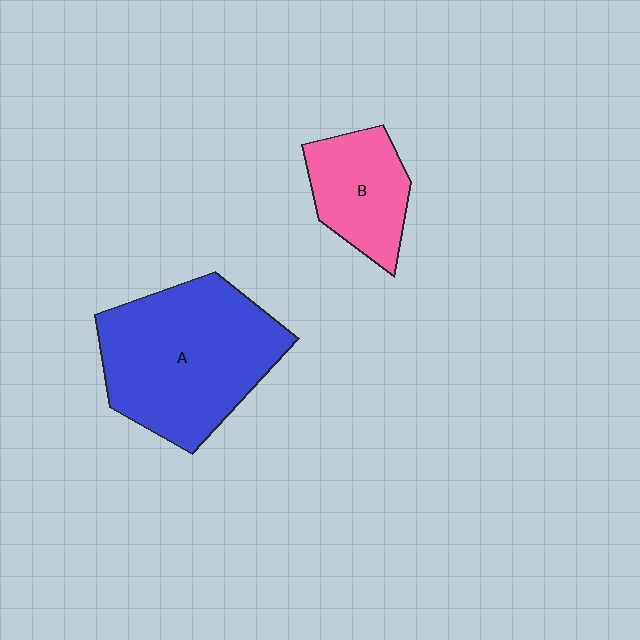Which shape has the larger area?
Shape A (blue).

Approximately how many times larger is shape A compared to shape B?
Approximately 2.1 times.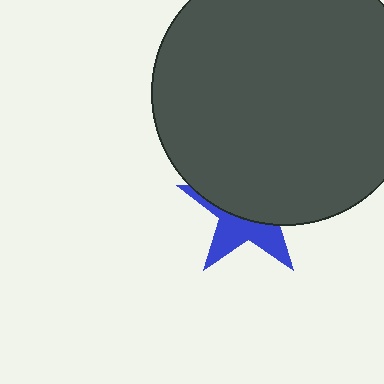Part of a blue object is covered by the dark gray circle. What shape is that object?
It is a star.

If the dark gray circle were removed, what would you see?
You would see the complete blue star.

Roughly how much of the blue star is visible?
A small part of it is visible (roughly 40%).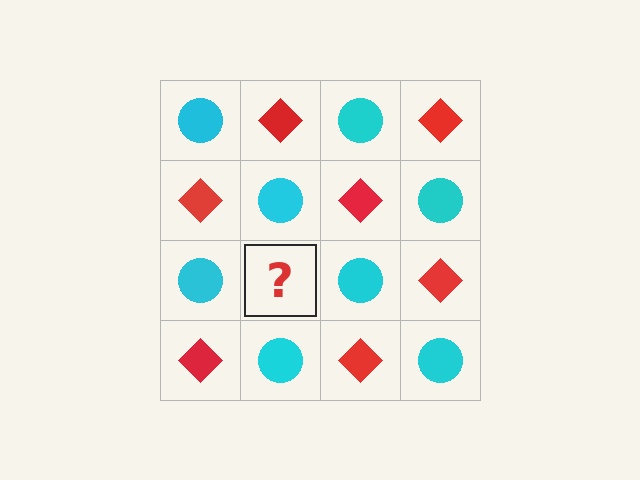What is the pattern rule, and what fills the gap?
The rule is that it alternates cyan circle and red diamond in a checkerboard pattern. The gap should be filled with a red diamond.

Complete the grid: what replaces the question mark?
The question mark should be replaced with a red diamond.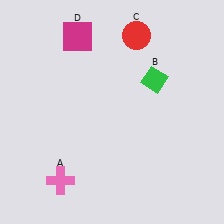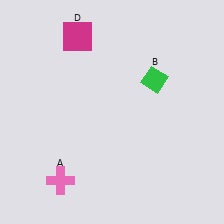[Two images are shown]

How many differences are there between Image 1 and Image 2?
There is 1 difference between the two images.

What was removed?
The red circle (C) was removed in Image 2.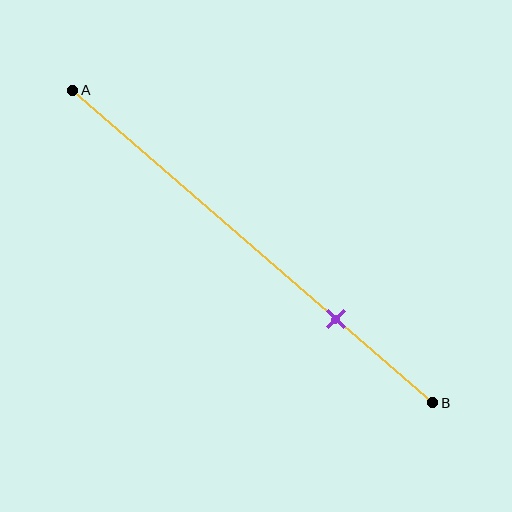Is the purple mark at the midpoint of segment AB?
No, the mark is at about 75% from A, not at the 50% midpoint.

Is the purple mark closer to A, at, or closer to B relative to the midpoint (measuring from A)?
The purple mark is closer to point B than the midpoint of segment AB.